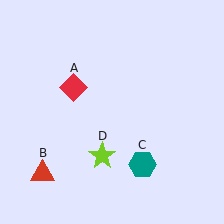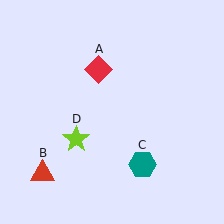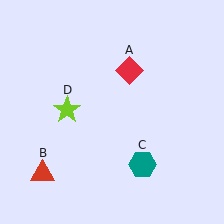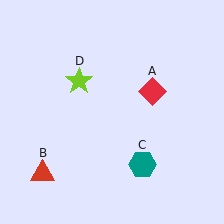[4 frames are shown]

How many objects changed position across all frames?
2 objects changed position: red diamond (object A), lime star (object D).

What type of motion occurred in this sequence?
The red diamond (object A), lime star (object D) rotated clockwise around the center of the scene.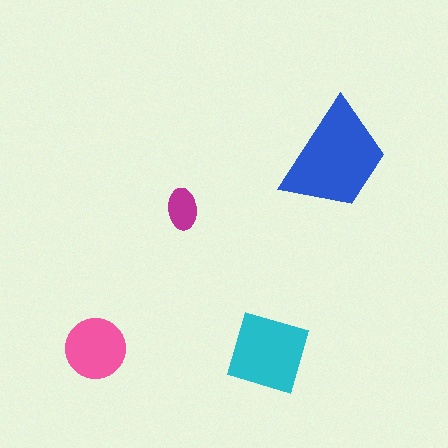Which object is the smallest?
The magenta ellipse.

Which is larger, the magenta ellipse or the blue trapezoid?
The blue trapezoid.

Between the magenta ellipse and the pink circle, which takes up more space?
The pink circle.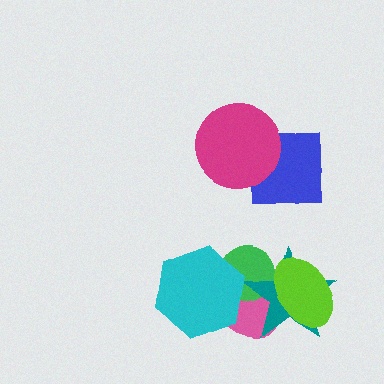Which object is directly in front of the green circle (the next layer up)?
The teal star is directly in front of the green circle.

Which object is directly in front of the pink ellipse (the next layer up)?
The green circle is directly in front of the pink ellipse.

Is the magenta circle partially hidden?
No, no other shape covers it.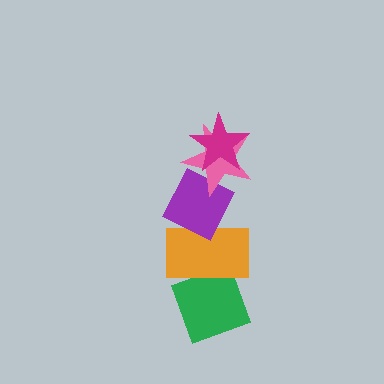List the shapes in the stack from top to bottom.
From top to bottom: the magenta star, the pink star, the purple diamond, the orange rectangle, the green diamond.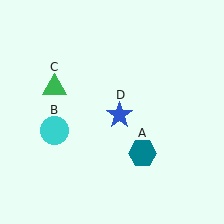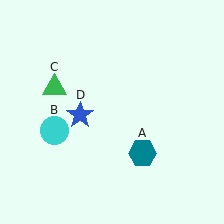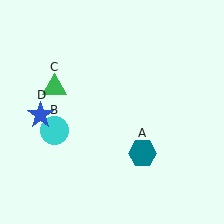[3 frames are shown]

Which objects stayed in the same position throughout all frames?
Teal hexagon (object A) and cyan circle (object B) and green triangle (object C) remained stationary.